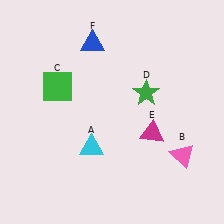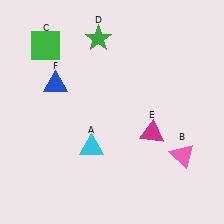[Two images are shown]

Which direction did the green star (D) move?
The green star (D) moved up.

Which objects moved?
The objects that moved are: the green square (C), the green star (D), the blue triangle (F).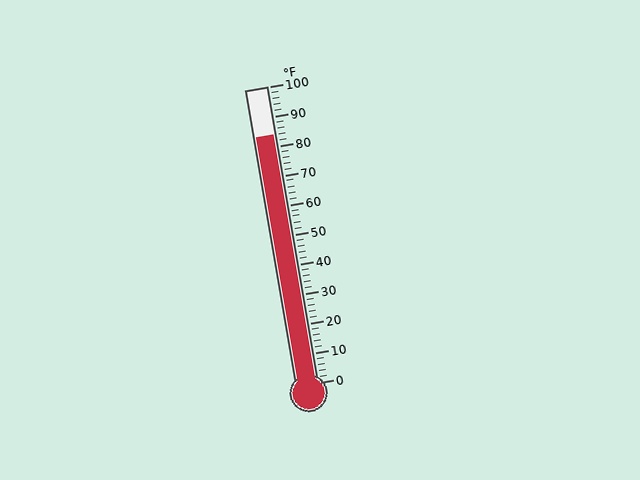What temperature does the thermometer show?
The thermometer shows approximately 84°F.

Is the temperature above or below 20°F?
The temperature is above 20°F.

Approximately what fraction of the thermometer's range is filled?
The thermometer is filled to approximately 85% of its range.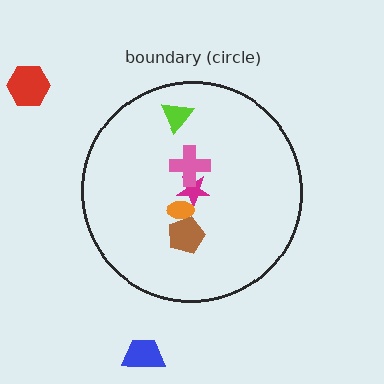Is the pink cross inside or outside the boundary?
Inside.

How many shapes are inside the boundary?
5 inside, 2 outside.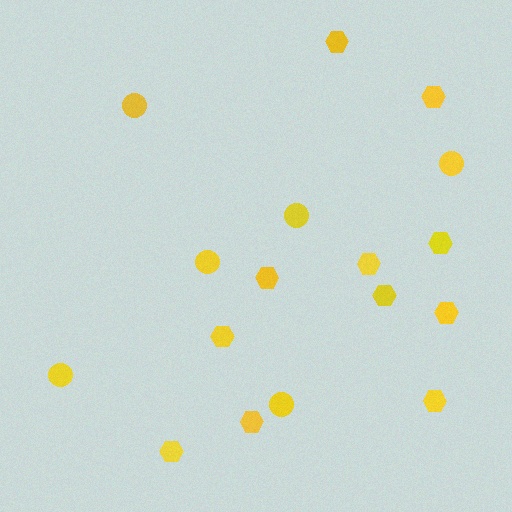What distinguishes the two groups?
There are 2 groups: one group of circles (6) and one group of hexagons (11).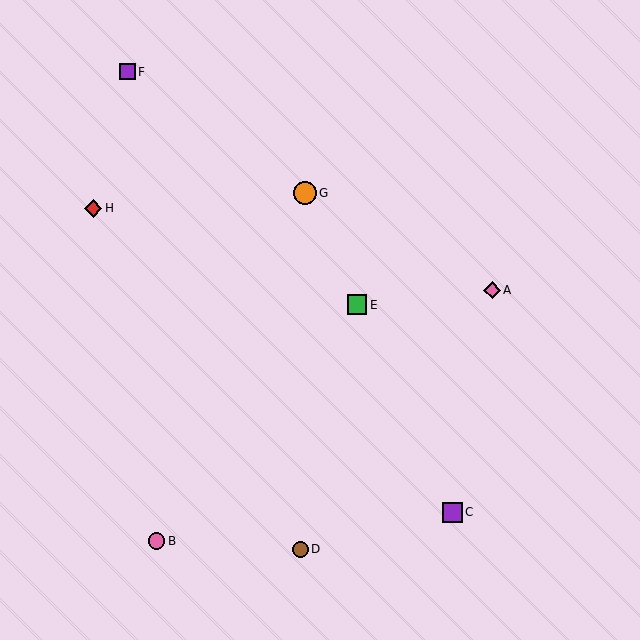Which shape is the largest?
The orange circle (labeled G) is the largest.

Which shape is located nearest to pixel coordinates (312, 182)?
The orange circle (labeled G) at (305, 193) is nearest to that location.